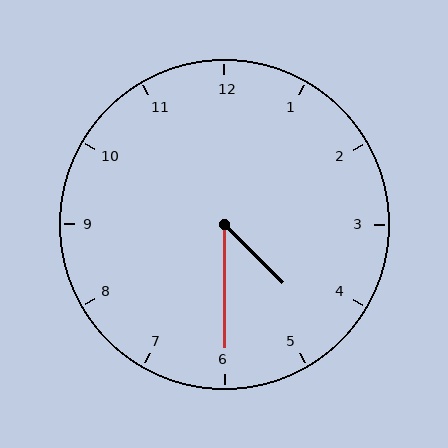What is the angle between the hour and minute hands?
Approximately 45 degrees.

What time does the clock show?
4:30.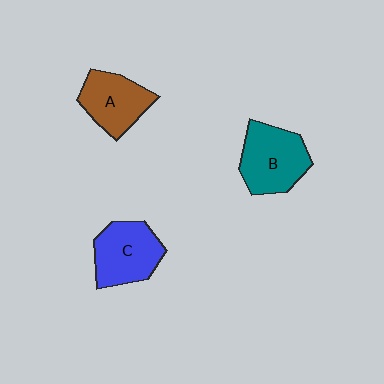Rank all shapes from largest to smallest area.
From largest to smallest: B (teal), C (blue), A (brown).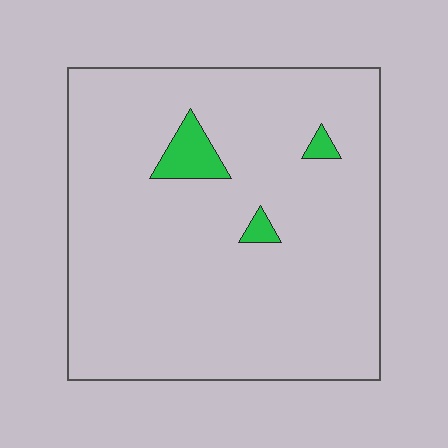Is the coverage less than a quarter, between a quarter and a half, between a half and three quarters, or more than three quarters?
Less than a quarter.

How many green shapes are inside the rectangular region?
3.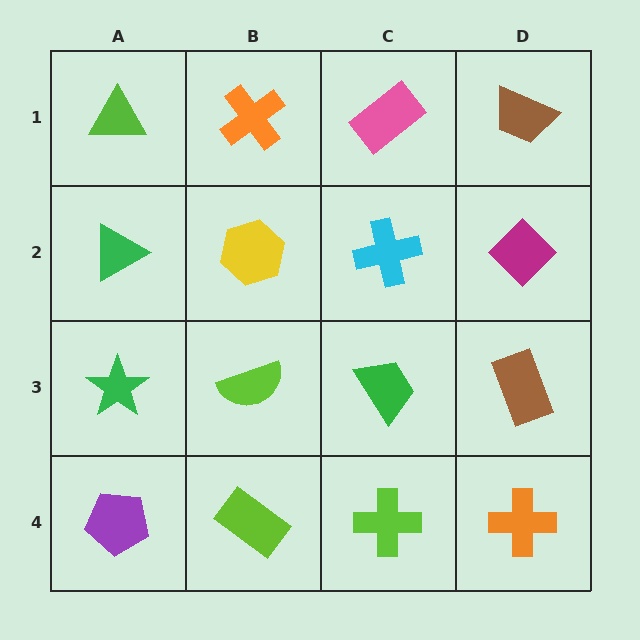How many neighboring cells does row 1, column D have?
2.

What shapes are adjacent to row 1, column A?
A green triangle (row 2, column A), an orange cross (row 1, column B).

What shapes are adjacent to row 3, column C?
A cyan cross (row 2, column C), a lime cross (row 4, column C), a lime semicircle (row 3, column B), a brown rectangle (row 3, column D).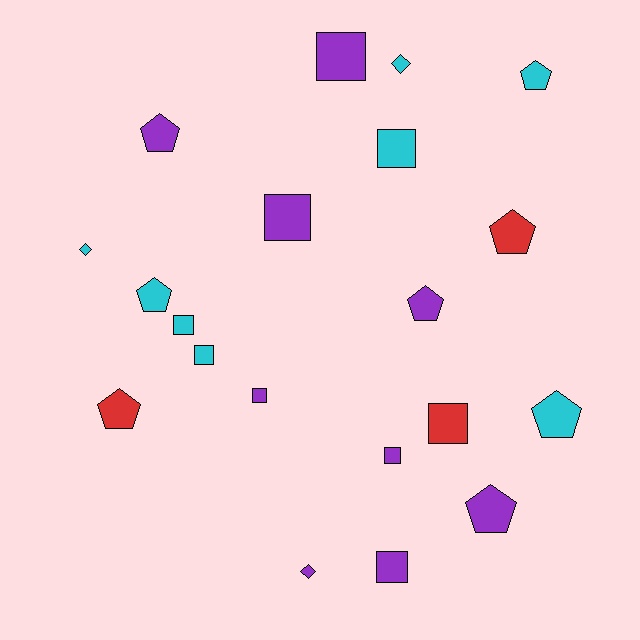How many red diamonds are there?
There are no red diamonds.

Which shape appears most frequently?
Square, with 9 objects.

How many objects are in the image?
There are 20 objects.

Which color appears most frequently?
Purple, with 9 objects.